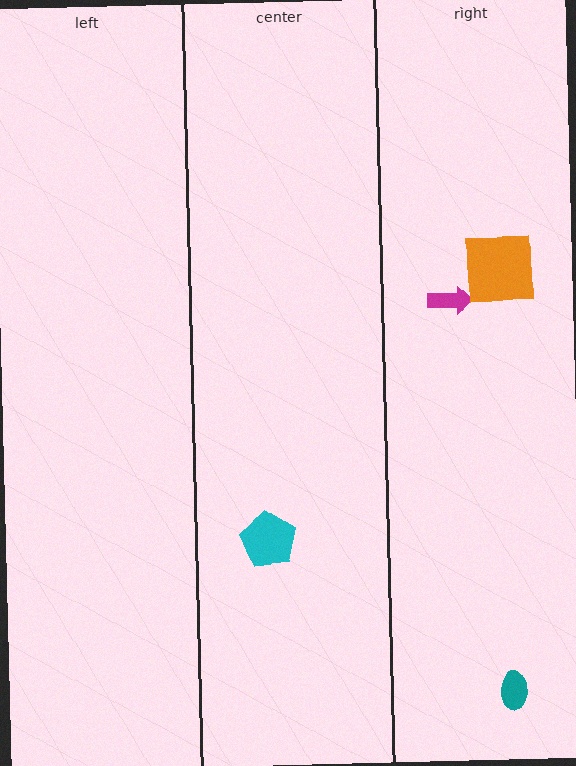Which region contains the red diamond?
The right region.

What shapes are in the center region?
The cyan pentagon.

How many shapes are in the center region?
1.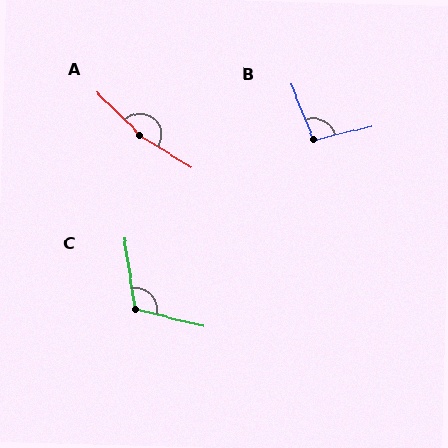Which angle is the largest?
A, at approximately 167 degrees.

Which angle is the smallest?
B, at approximately 98 degrees.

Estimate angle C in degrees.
Approximately 113 degrees.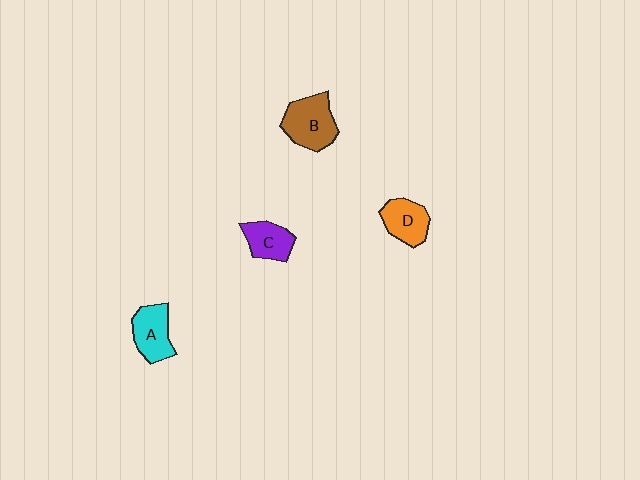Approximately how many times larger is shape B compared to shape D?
Approximately 1.3 times.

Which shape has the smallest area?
Shape C (purple).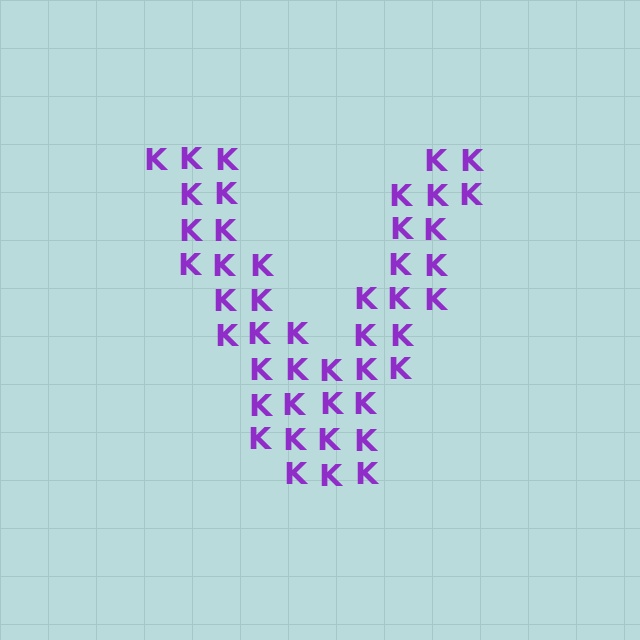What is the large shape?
The large shape is the letter V.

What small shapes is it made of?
It is made of small letter K's.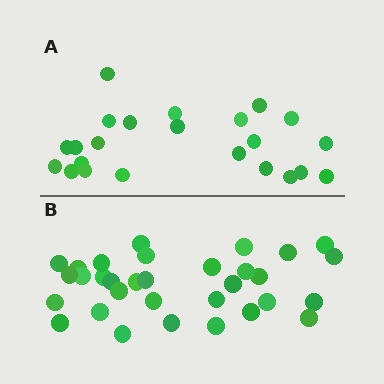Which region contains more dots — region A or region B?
Region B (the bottom region) has more dots.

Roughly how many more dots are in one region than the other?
Region B has roughly 8 or so more dots than region A.